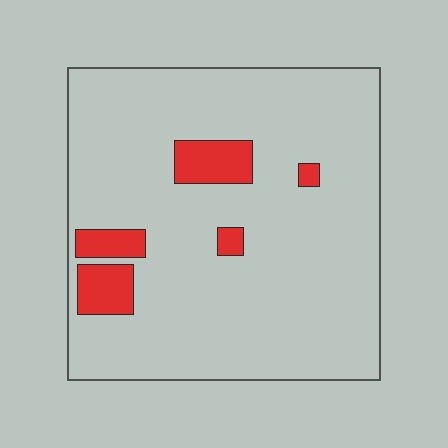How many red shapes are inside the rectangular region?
5.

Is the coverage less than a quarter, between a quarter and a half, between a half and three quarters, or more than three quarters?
Less than a quarter.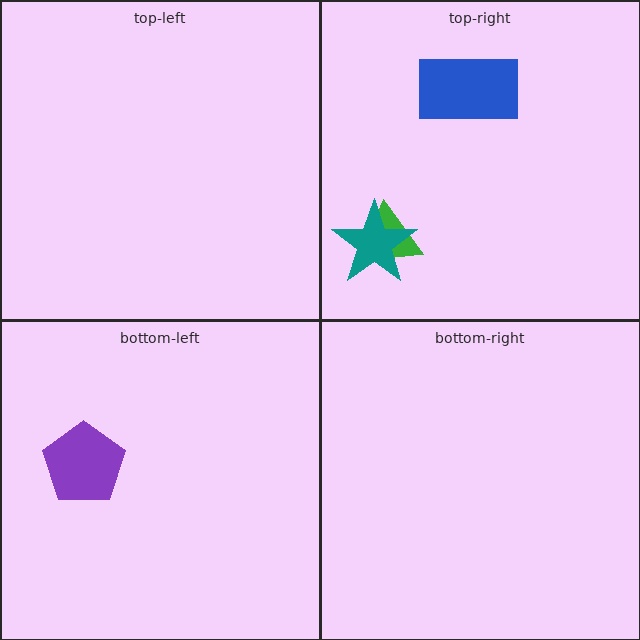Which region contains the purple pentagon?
The bottom-left region.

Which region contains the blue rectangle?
The top-right region.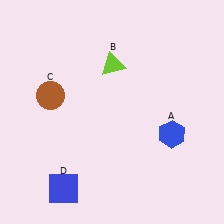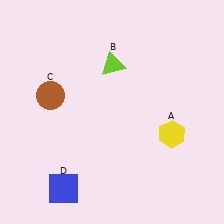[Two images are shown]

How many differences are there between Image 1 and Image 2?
There is 1 difference between the two images.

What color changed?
The hexagon (A) changed from blue in Image 1 to yellow in Image 2.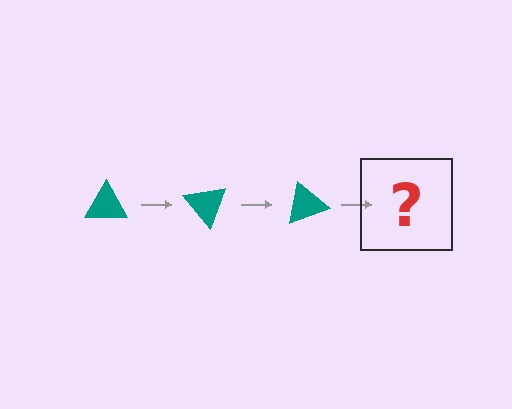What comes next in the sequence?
The next element should be a teal triangle rotated 150 degrees.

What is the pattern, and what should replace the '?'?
The pattern is that the triangle rotates 50 degrees each step. The '?' should be a teal triangle rotated 150 degrees.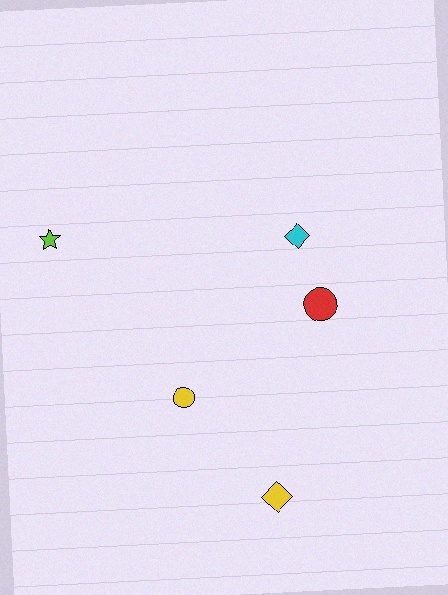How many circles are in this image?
There are 2 circles.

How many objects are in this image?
There are 5 objects.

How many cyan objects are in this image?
There is 1 cyan object.